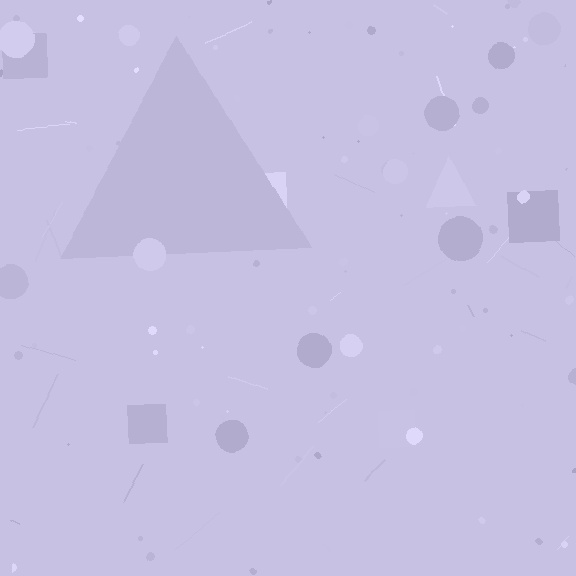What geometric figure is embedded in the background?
A triangle is embedded in the background.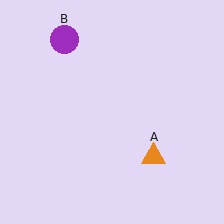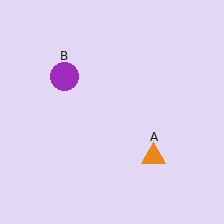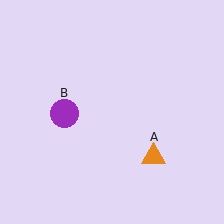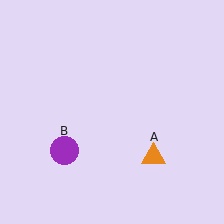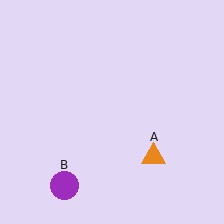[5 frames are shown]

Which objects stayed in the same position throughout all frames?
Orange triangle (object A) remained stationary.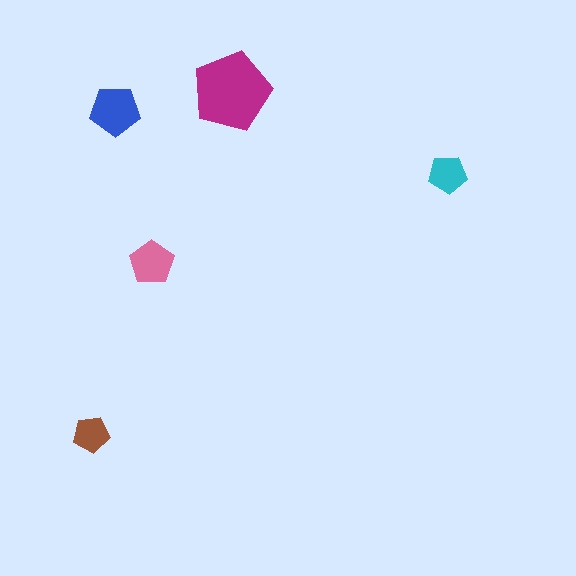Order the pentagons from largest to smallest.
the magenta one, the blue one, the pink one, the cyan one, the brown one.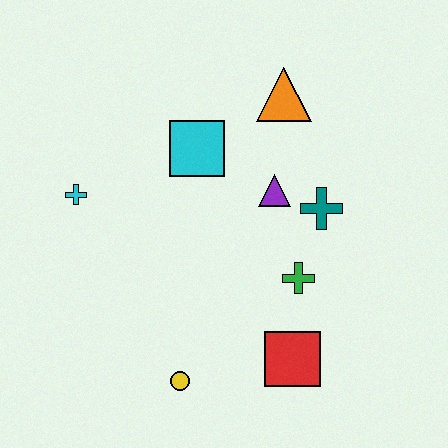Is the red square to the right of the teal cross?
No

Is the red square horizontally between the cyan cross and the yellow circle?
No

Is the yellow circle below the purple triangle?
Yes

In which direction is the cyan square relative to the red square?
The cyan square is above the red square.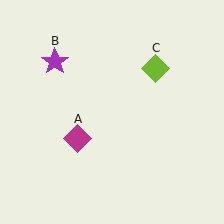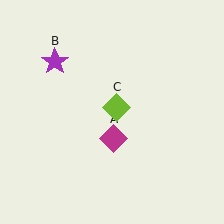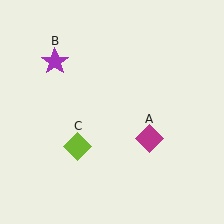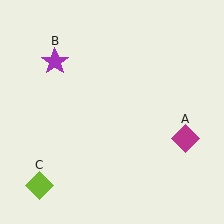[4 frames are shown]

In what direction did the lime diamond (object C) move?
The lime diamond (object C) moved down and to the left.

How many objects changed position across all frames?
2 objects changed position: magenta diamond (object A), lime diamond (object C).